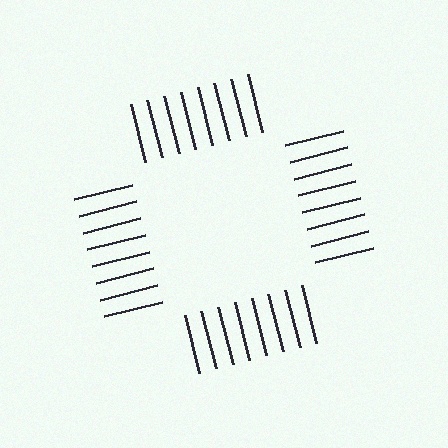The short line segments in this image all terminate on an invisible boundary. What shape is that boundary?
An illusory square — the line segments terminate on its edges but no continuous stroke is drawn.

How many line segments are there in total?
32 — 8 along each of the 4 edges.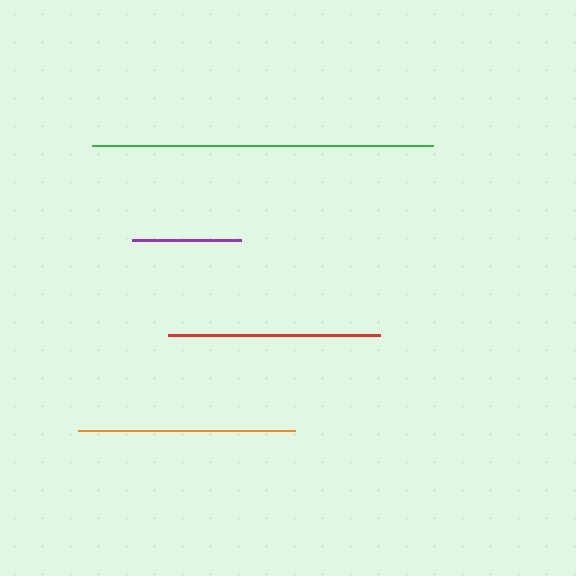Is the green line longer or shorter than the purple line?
The green line is longer than the purple line.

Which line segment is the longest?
The green line is the longest at approximately 341 pixels.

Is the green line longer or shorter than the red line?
The green line is longer than the red line.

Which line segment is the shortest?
The purple line is the shortest at approximately 110 pixels.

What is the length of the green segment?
The green segment is approximately 341 pixels long.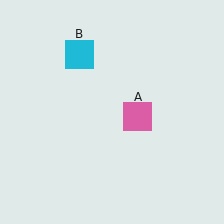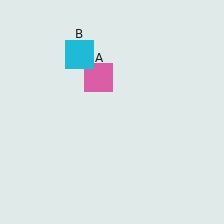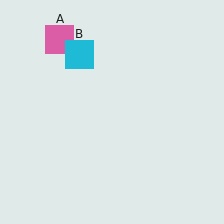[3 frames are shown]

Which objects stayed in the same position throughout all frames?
Cyan square (object B) remained stationary.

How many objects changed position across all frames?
1 object changed position: pink square (object A).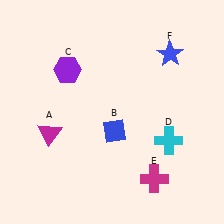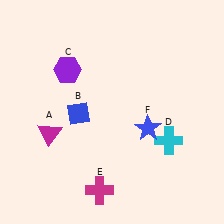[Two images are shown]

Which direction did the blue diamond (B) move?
The blue diamond (B) moved left.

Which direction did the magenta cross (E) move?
The magenta cross (E) moved left.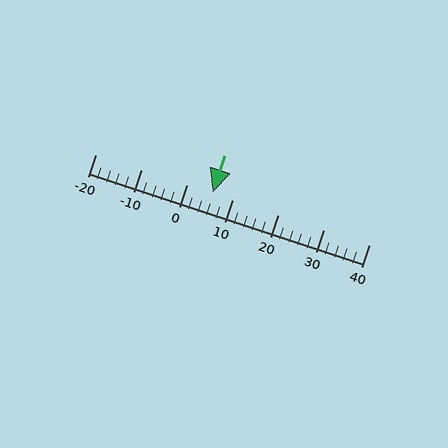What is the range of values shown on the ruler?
The ruler shows values from -20 to 40.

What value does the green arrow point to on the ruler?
The green arrow points to approximately 6.